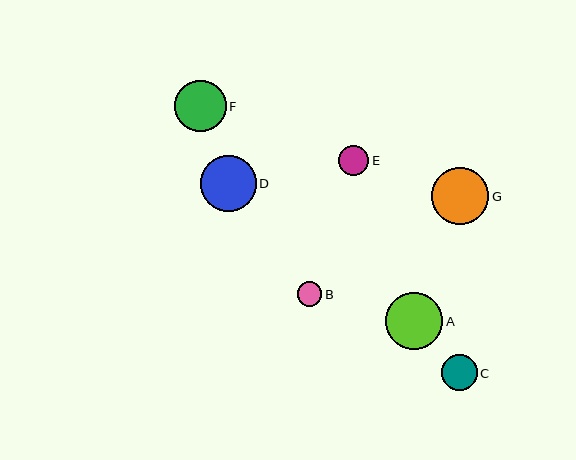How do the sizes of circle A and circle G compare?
Circle A and circle G are approximately the same size.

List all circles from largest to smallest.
From largest to smallest: A, G, D, F, C, E, B.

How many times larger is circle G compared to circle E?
Circle G is approximately 1.9 times the size of circle E.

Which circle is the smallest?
Circle B is the smallest with a size of approximately 24 pixels.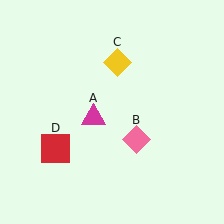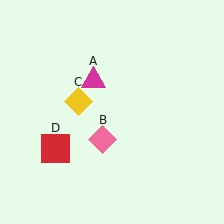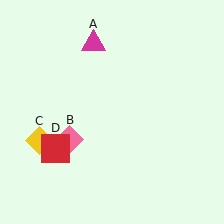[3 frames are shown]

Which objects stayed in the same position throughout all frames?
Red square (object D) remained stationary.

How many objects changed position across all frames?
3 objects changed position: magenta triangle (object A), pink diamond (object B), yellow diamond (object C).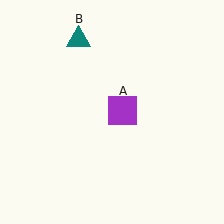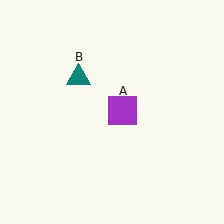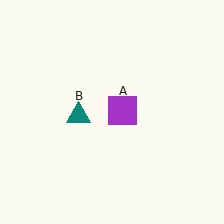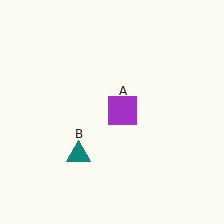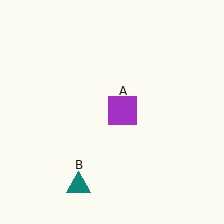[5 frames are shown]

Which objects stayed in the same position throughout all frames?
Purple square (object A) remained stationary.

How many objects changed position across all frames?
1 object changed position: teal triangle (object B).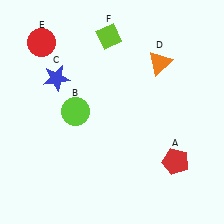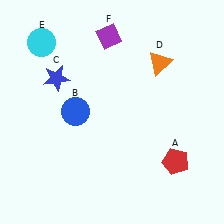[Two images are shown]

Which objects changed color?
B changed from lime to blue. E changed from red to cyan. F changed from lime to purple.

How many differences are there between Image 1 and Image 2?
There are 3 differences between the two images.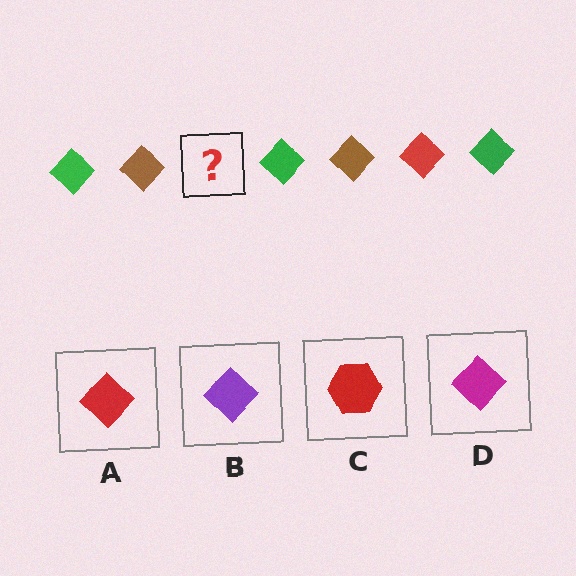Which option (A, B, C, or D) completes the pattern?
A.